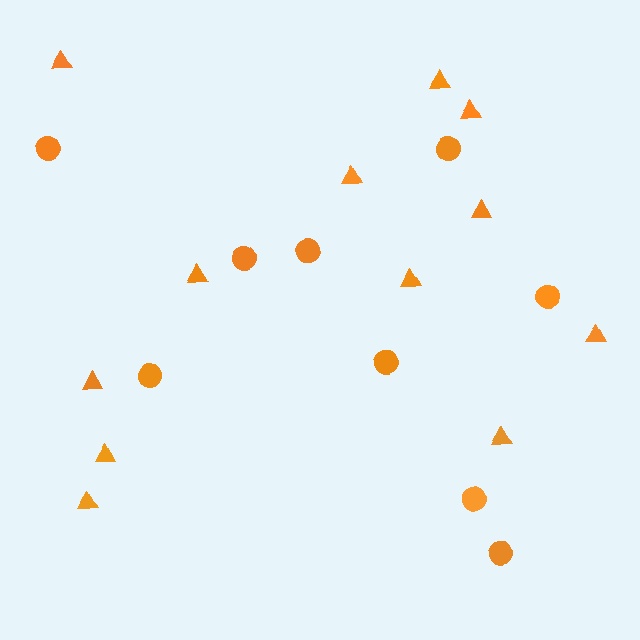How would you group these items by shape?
There are 2 groups: one group of triangles (12) and one group of circles (9).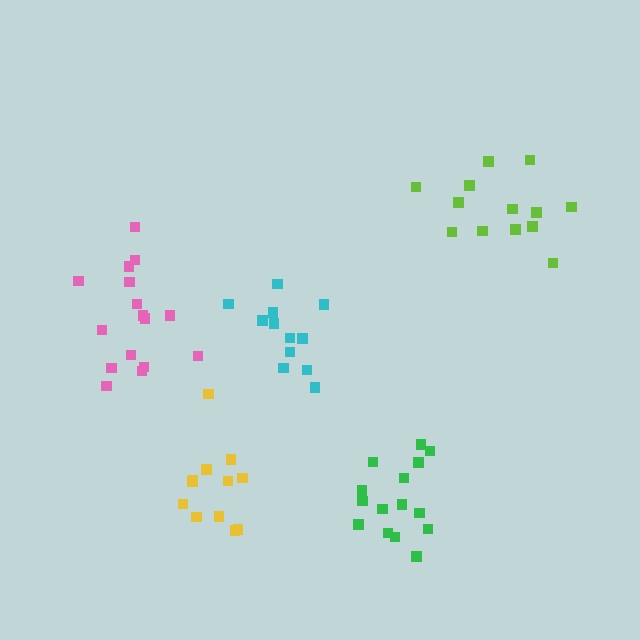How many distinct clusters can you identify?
There are 5 distinct clusters.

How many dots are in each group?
Group 1: 12 dots, Group 2: 13 dots, Group 3: 16 dots, Group 4: 12 dots, Group 5: 15 dots (68 total).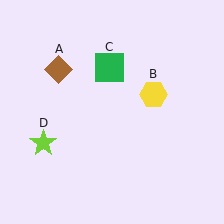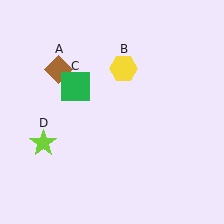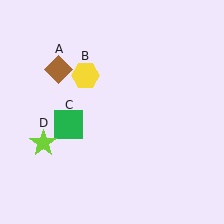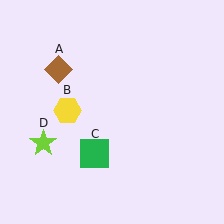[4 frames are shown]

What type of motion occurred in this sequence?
The yellow hexagon (object B), green square (object C) rotated counterclockwise around the center of the scene.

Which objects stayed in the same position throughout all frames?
Brown diamond (object A) and lime star (object D) remained stationary.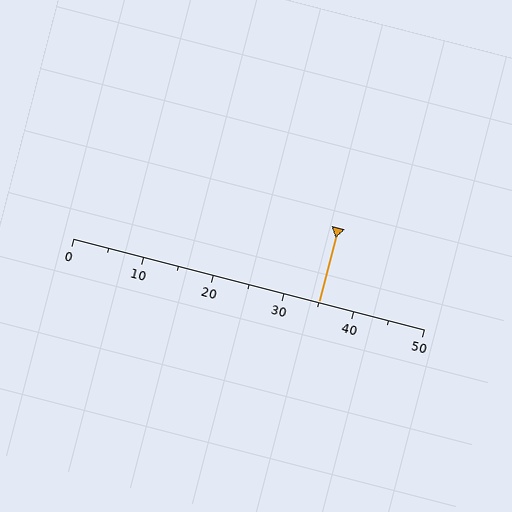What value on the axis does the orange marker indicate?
The marker indicates approximately 35.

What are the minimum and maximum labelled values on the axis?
The axis runs from 0 to 50.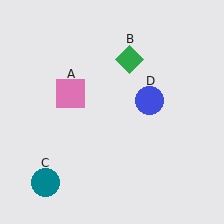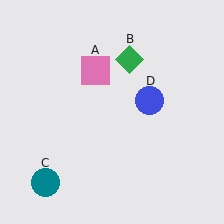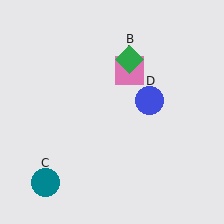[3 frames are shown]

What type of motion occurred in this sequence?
The pink square (object A) rotated clockwise around the center of the scene.